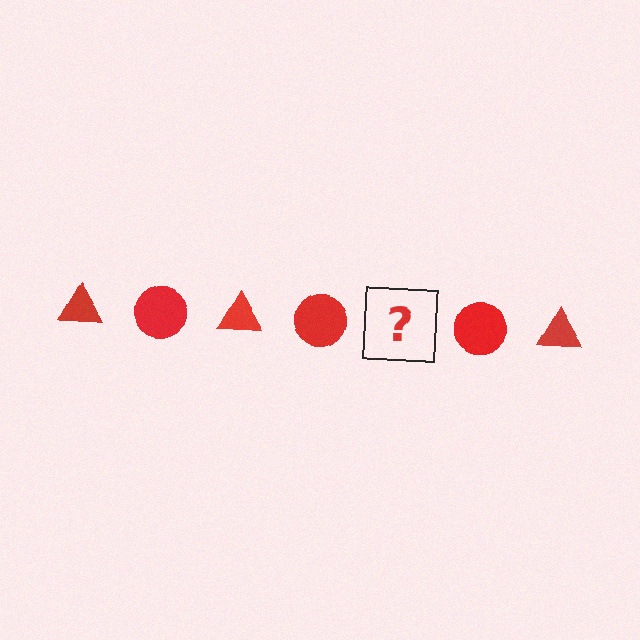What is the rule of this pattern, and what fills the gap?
The rule is that the pattern cycles through triangle, circle shapes in red. The gap should be filled with a red triangle.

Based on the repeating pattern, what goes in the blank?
The blank should be a red triangle.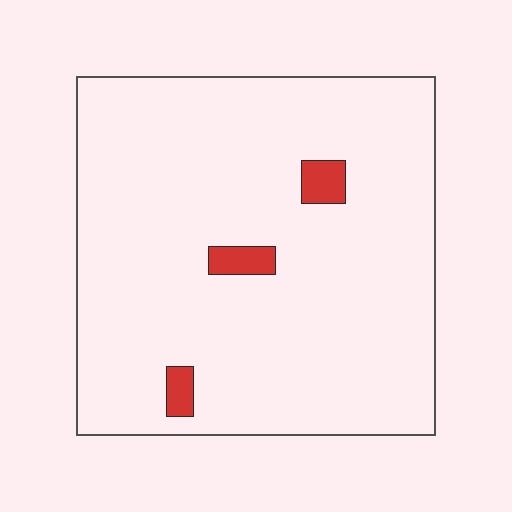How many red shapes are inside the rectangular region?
3.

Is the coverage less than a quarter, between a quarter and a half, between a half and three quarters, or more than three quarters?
Less than a quarter.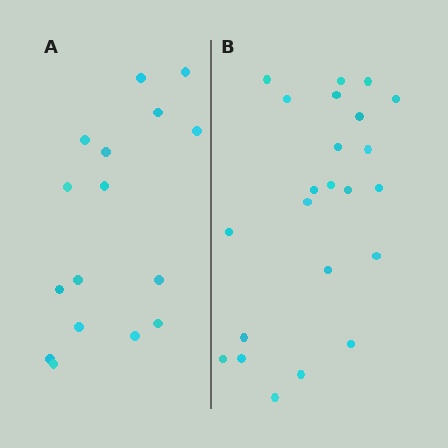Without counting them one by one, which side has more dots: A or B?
Region B (the right region) has more dots.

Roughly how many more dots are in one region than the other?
Region B has roughly 8 or so more dots than region A.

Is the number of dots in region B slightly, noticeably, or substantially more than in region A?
Region B has noticeably more, but not dramatically so. The ratio is roughly 1.4 to 1.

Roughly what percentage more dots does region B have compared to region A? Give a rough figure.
About 45% more.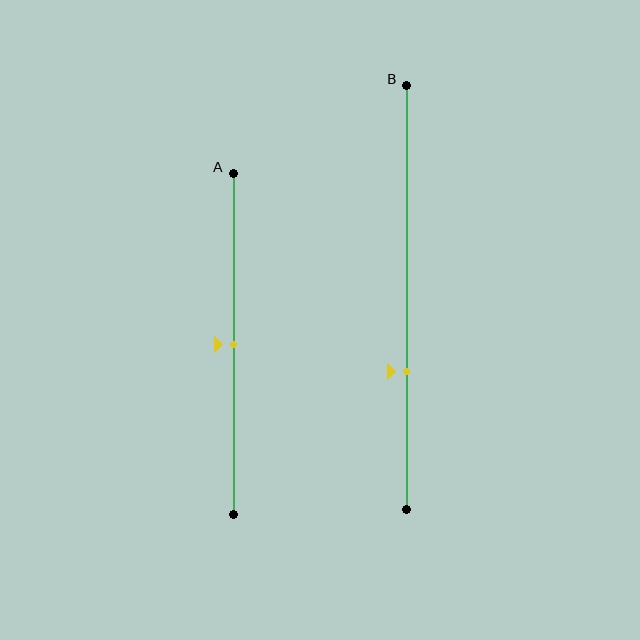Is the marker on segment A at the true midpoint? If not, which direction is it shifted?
Yes, the marker on segment A is at the true midpoint.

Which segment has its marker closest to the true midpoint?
Segment A has its marker closest to the true midpoint.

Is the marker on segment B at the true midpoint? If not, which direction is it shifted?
No, the marker on segment B is shifted downward by about 18% of the segment length.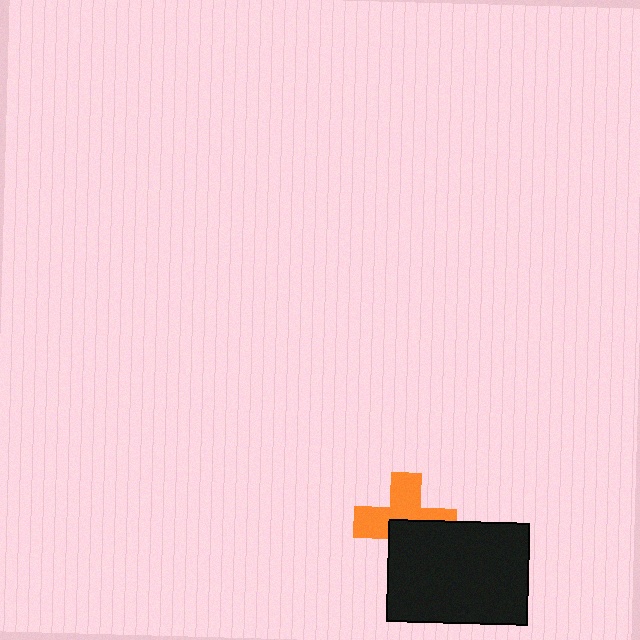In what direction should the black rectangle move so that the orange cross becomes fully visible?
The black rectangle should move toward the lower-right. That is the shortest direction to clear the overlap and leave the orange cross fully visible.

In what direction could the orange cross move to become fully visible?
The orange cross could move toward the upper-left. That would shift it out from behind the black rectangle entirely.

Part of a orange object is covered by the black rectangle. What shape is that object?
It is a cross.